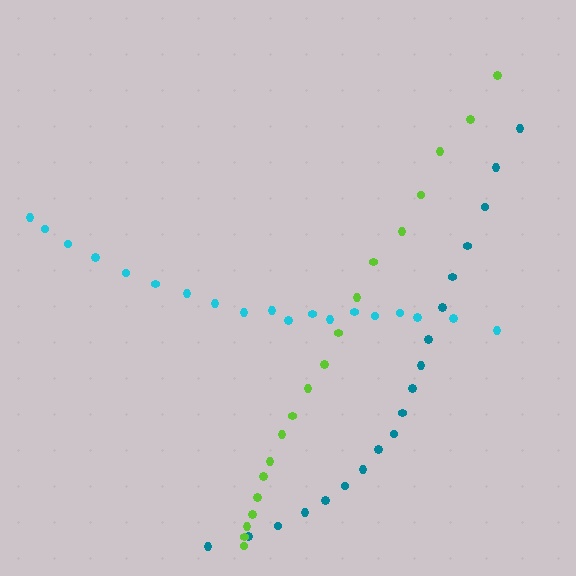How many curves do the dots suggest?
There are 3 distinct paths.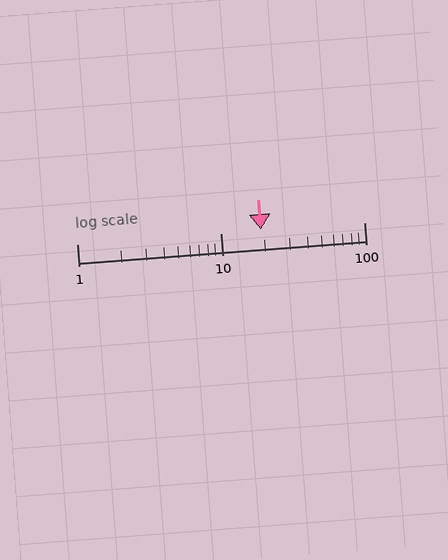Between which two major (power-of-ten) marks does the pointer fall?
The pointer is between 10 and 100.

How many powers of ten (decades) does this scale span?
The scale spans 2 decades, from 1 to 100.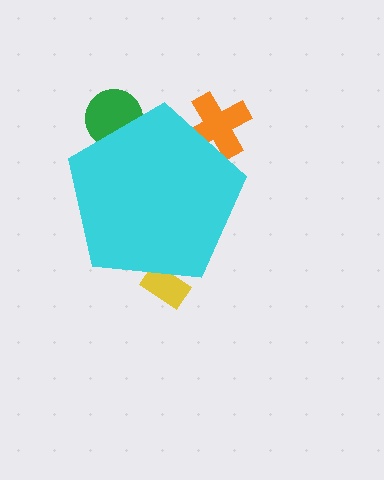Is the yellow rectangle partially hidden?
Yes, the yellow rectangle is partially hidden behind the cyan pentagon.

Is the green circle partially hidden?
Yes, the green circle is partially hidden behind the cyan pentagon.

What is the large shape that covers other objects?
A cyan pentagon.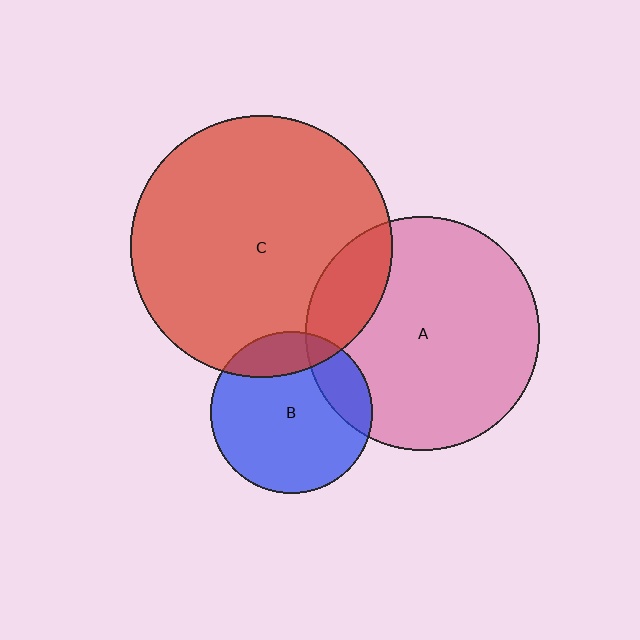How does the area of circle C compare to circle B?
Approximately 2.6 times.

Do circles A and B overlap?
Yes.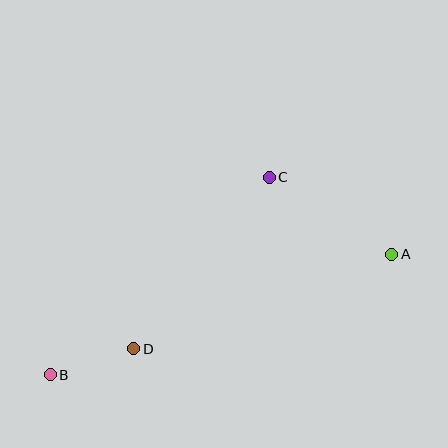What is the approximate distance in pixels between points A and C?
The distance between A and C is approximately 145 pixels.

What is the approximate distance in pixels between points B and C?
The distance between B and C is approximately 295 pixels.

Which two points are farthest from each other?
Points A and B are farthest from each other.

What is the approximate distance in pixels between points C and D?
The distance between C and D is approximately 219 pixels.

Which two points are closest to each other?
Points B and D are closest to each other.